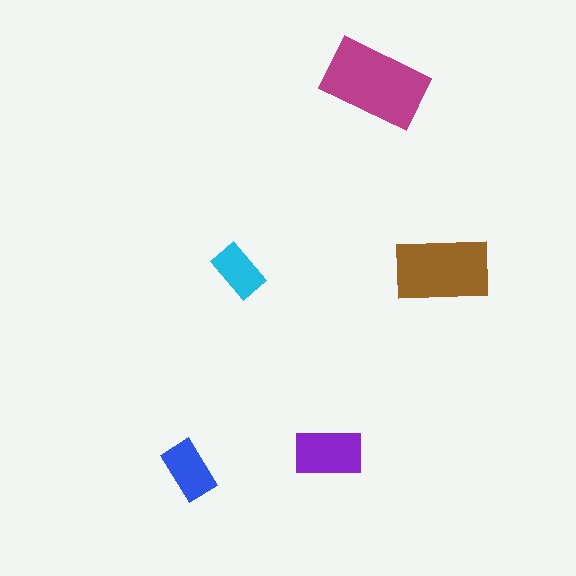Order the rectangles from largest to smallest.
the magenta one, the brown one, the purple one, the blue one, the cyan one.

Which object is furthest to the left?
The blue rectangle is leftmost.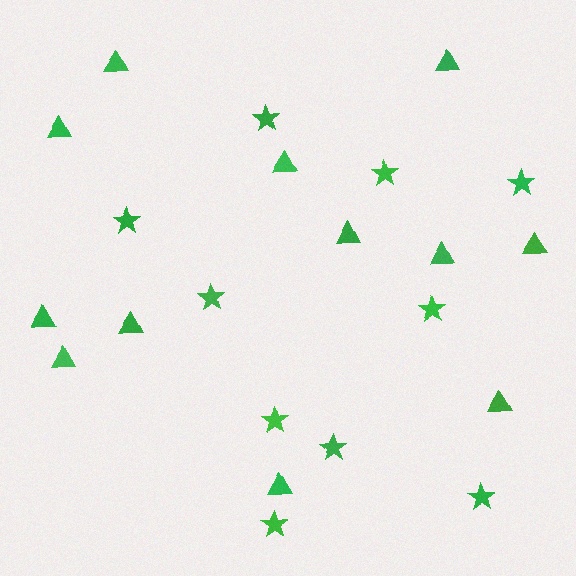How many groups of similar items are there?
There are 2 groups: one group of triangles (12) and one group of stars (10).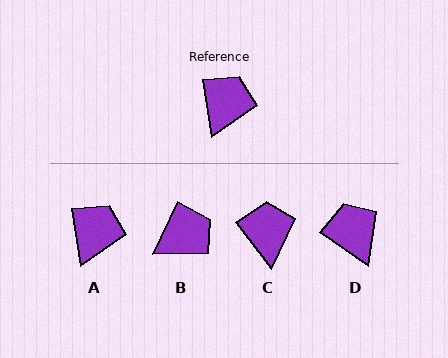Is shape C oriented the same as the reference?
No, it is off by about 30 degrees.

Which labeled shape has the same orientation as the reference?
A.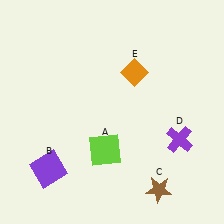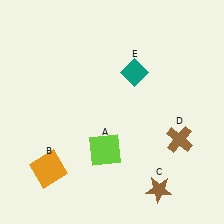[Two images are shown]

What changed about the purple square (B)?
In Image 1, B is purple. In Image 2, it changed to orange.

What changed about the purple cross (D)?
In Image 1, D is purple. In Image 2, it changed to brown.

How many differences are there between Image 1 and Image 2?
There are 3 differences between the two images.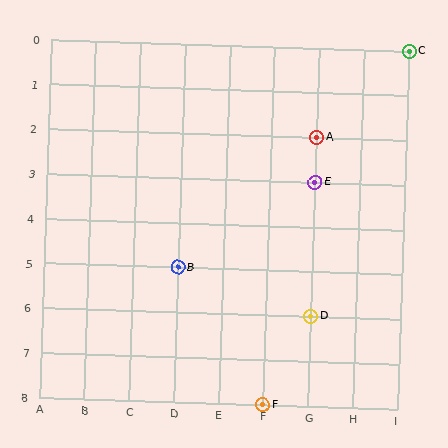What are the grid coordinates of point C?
Point C is at grid coordinates (I, 0).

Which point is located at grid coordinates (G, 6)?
Point D is at (G, 6).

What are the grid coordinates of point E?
Point E is at grid coordinates (G, 3).